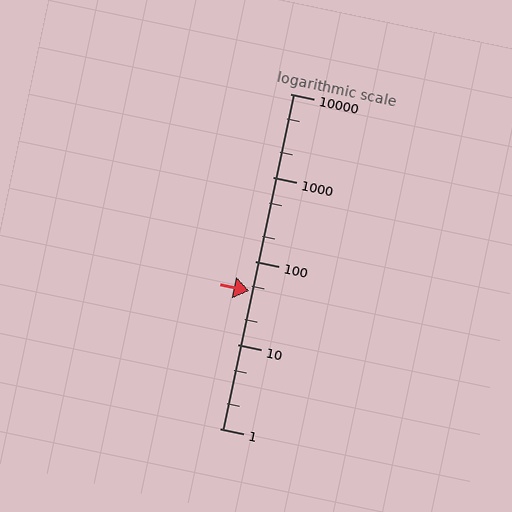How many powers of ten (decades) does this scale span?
The scale spans 4 decades, from 1 to 10000.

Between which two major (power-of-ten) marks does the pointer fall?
The pointer is between 10 and 100.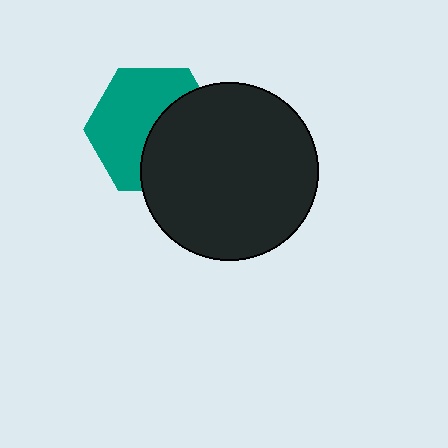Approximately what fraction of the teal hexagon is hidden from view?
Roughly 44% of the teal hexagon is hidden behind the black circle.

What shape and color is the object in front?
The object in front is a black circle.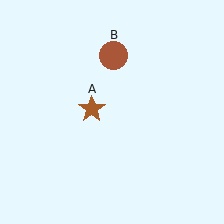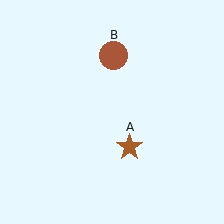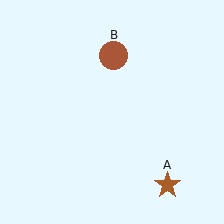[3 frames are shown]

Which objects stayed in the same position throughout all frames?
Brown circle (object B) remained stationary.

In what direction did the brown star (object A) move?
The brown star (object A) moved down and to the right.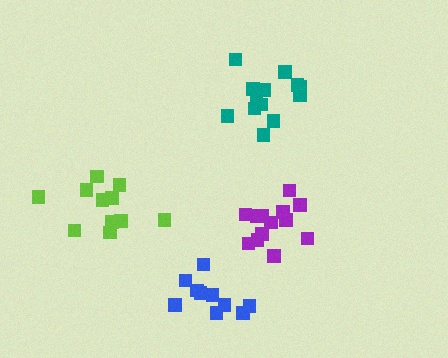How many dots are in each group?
Group 1: 12 dots, Group 2: 14 dots, Group 3: 13 dots, Group 4: 10 dots (49 total).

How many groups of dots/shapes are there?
There are 4 groups.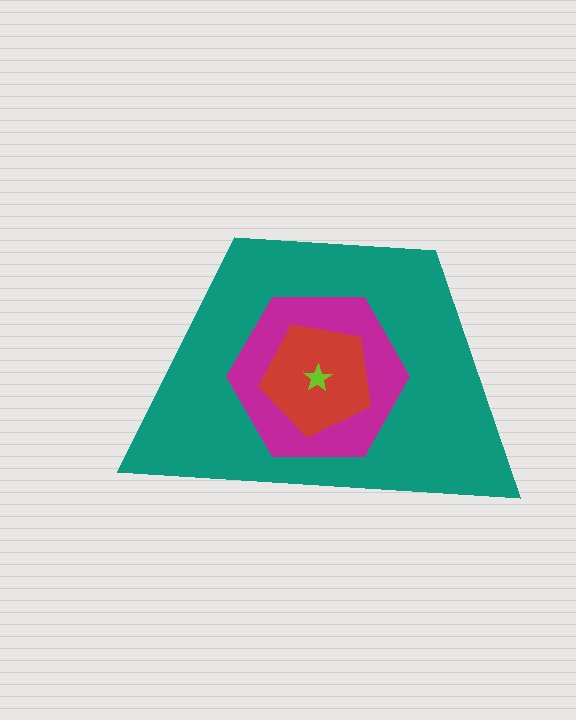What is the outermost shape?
The teal trapezoid.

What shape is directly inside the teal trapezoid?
The magenta hexagon.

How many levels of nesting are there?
4.